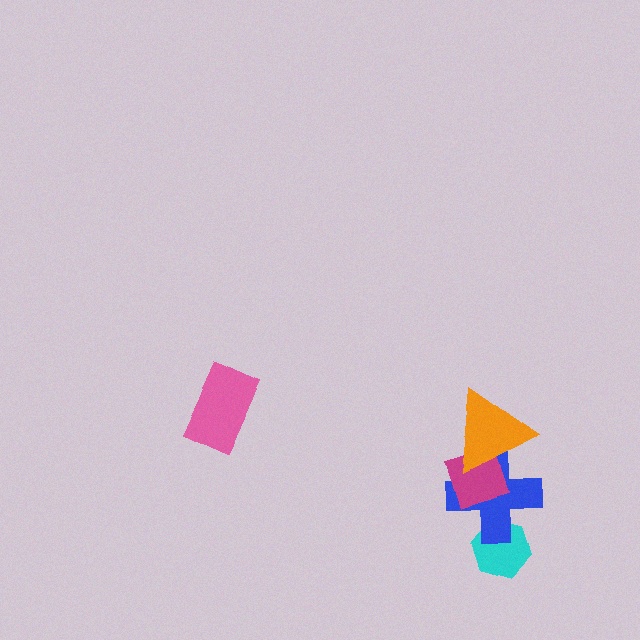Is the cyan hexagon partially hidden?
Yes, it is partially covered by another shape.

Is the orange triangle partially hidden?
No, no other shape covers it.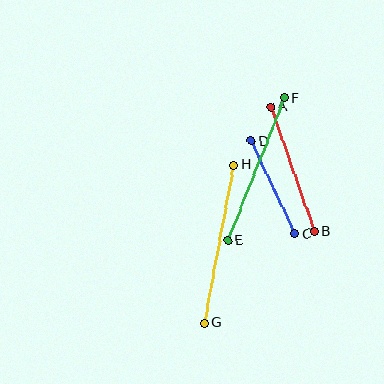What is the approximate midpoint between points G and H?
The midpoint is at approximately (219, 244) pixels.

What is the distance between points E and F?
The distance is approximately 153 pixels.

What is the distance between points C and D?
The distance is approximately 103 pixels.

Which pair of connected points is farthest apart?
Points G and H are farthest apart.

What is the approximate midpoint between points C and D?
The midpoint is at approximately (273, 187) pixels.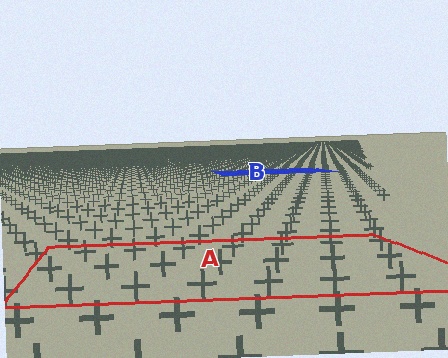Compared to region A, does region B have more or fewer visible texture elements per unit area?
Region B has more texture elements per unit area — they are packed more densely because it is farther away.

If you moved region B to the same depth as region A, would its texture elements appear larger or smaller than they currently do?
They would appear larger. At a closer depth, the same texture elements are projected at a bigger on-screen size.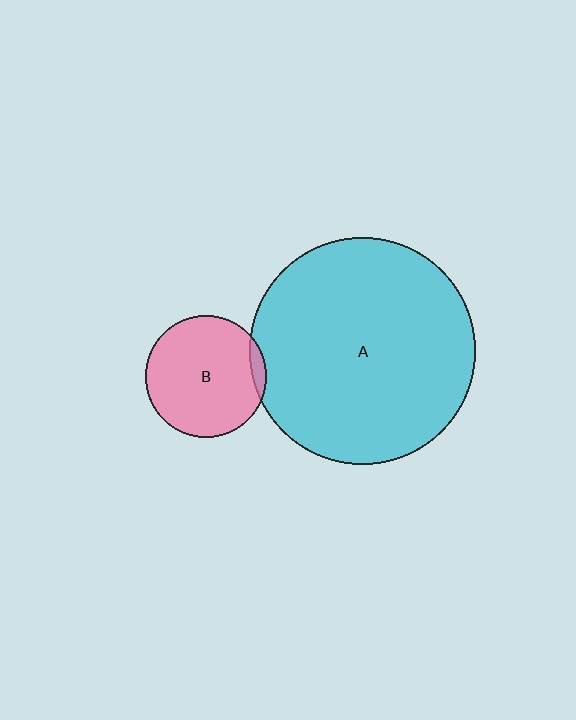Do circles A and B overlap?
Yes.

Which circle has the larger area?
Circle A (cyan).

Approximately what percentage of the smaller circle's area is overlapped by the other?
Approximately 5%.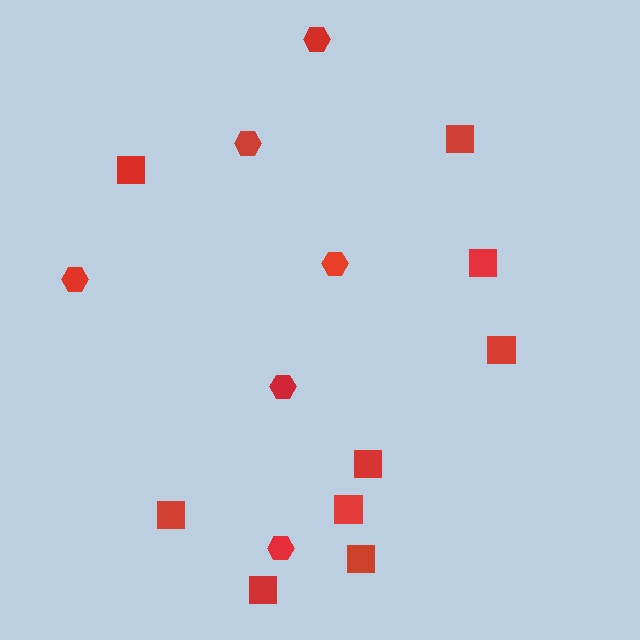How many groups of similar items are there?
There are 2 groups: one group of squares (9) and one group of hexagons (6).